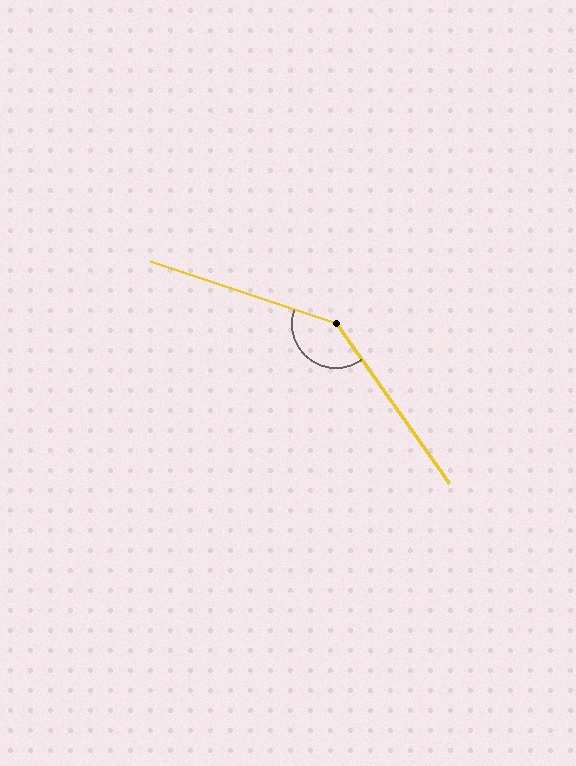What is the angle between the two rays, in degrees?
Approximately 144 degrees.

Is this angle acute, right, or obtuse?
It is obtuse.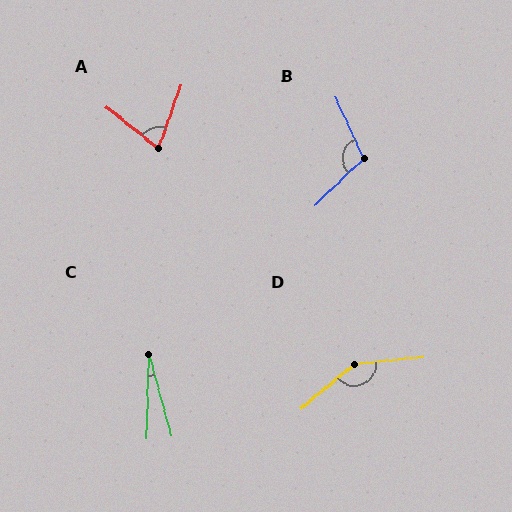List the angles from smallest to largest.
C (17°), A (71°), B (109°), D (146°).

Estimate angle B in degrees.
Approximately 109 degrees.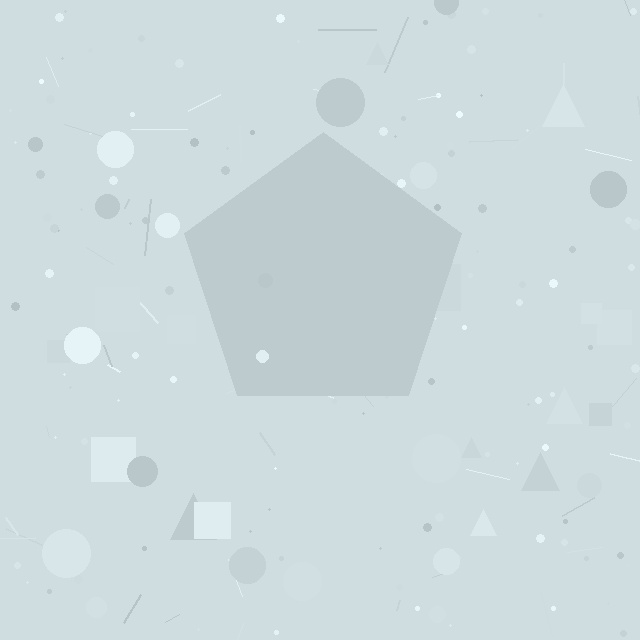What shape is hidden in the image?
A pentagon is hidden in the image.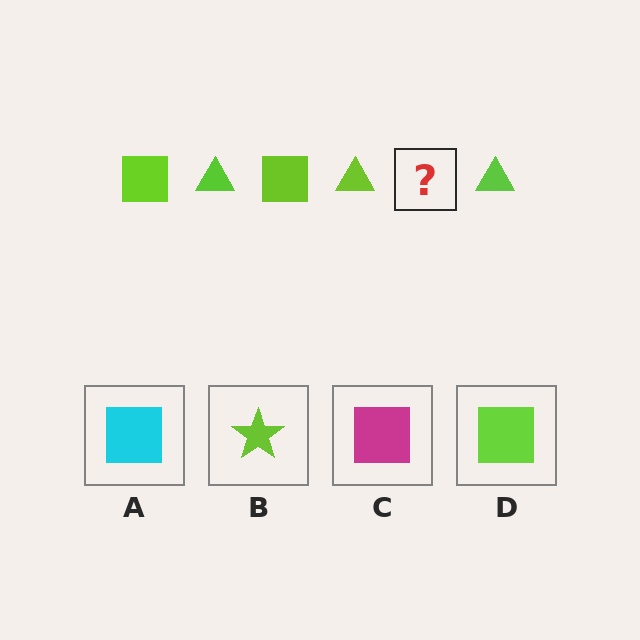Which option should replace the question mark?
Option D.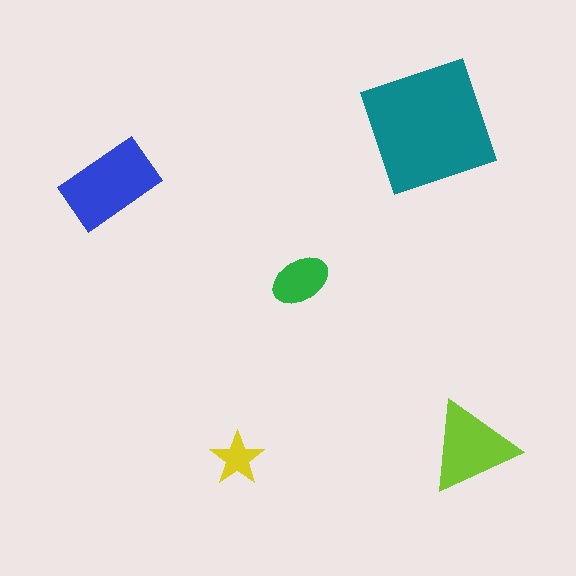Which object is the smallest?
The yellow star.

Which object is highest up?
The teal square is topmost.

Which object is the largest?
The teal square.